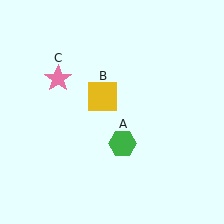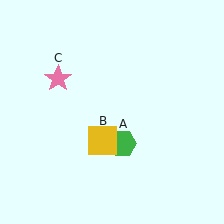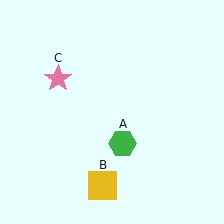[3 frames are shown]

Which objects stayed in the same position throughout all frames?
Green hexagon (object A) and pink star (object C) remained stationary.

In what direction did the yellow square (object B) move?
The yellow square (object B) moved down.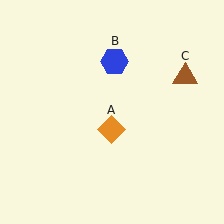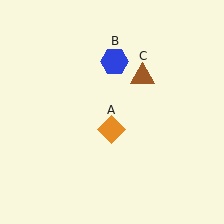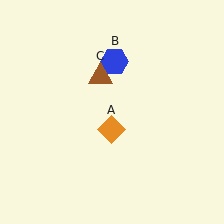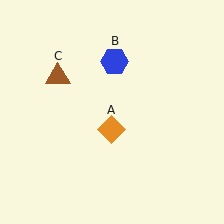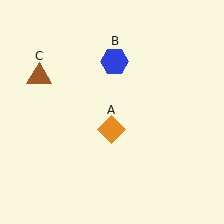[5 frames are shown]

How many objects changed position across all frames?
1 object changed position: brown triangle (object C).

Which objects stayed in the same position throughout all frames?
Orange diamond (object A) and blue hexagon (object B) remained stationary.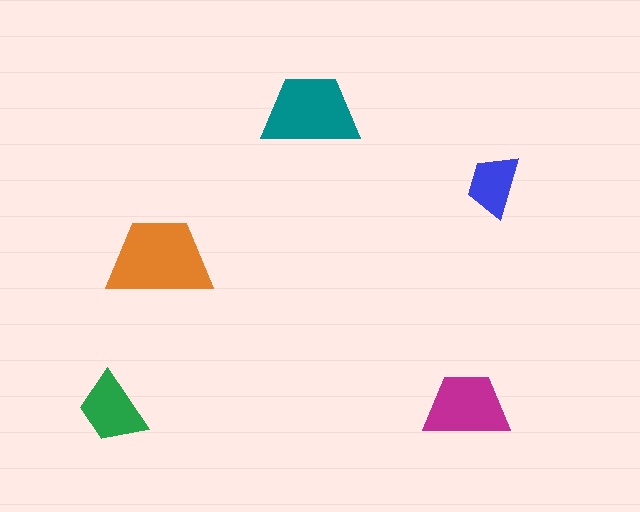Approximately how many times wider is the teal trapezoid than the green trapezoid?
About 1.5 times wider.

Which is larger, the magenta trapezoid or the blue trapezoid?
The magenta one.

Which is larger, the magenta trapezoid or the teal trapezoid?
The teal one.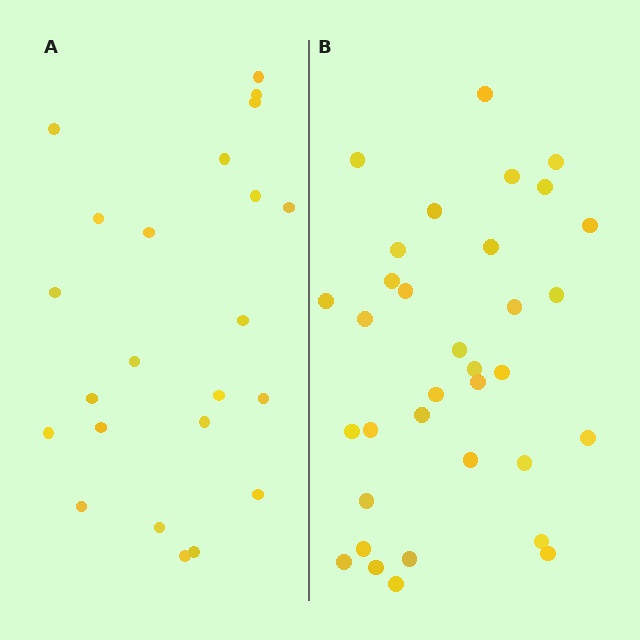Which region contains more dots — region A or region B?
Region B (the right region) has more dots.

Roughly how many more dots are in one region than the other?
Region B has roughly 12 or so more dots than region A.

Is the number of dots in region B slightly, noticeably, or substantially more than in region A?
Region B has substantially more. The ratio is roughly 1.5 to 1.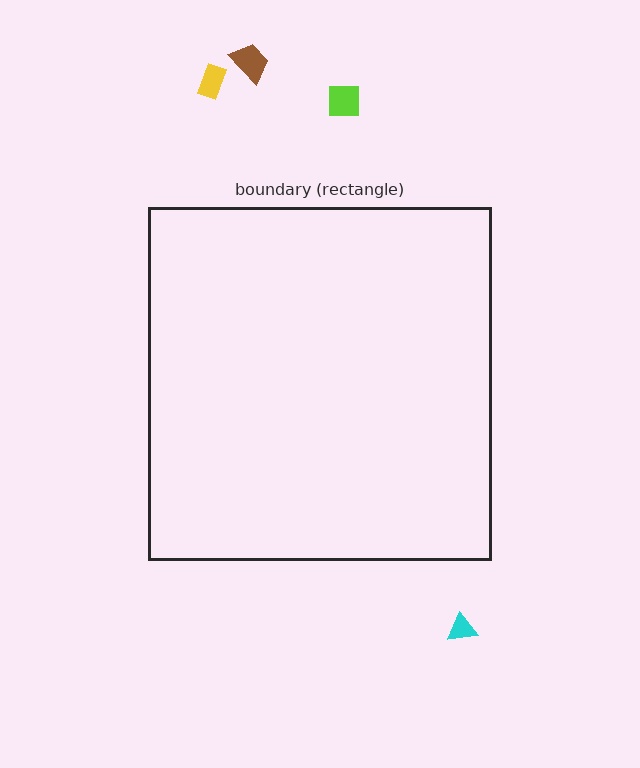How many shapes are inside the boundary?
0 inside, 4 outside.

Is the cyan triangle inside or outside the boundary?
Outside.